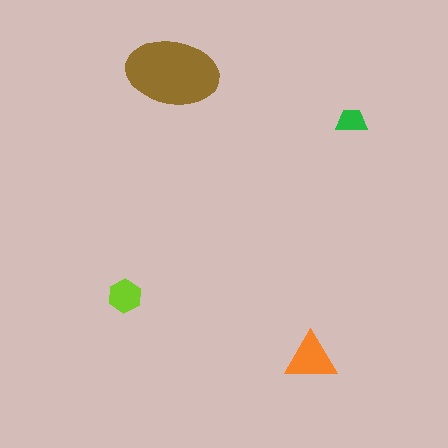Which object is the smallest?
The green trapezoid.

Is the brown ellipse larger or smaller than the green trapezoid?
Larger.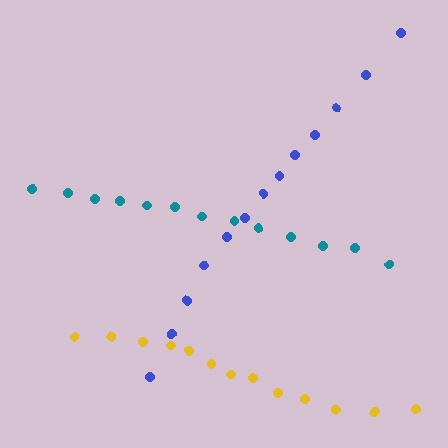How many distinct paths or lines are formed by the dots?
There are 3 distinct paths.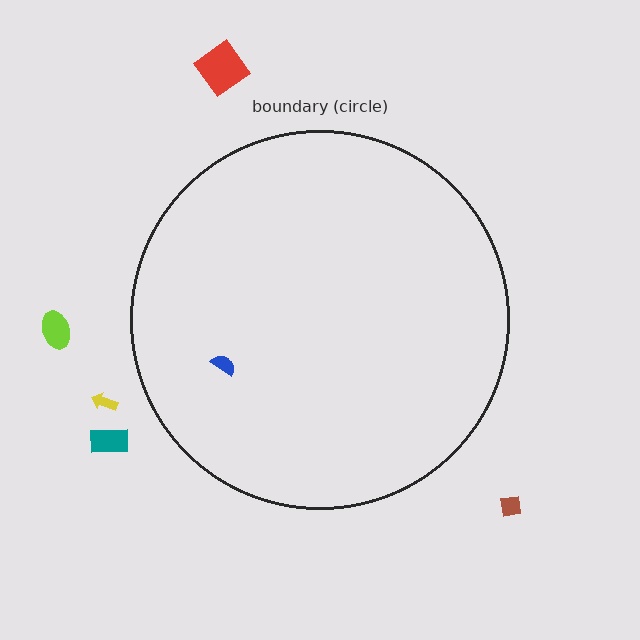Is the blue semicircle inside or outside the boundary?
Inside.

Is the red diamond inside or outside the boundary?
Outside.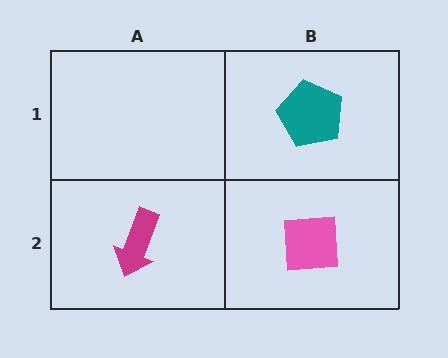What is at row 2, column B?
A pink square.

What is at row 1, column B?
A teal pentagon.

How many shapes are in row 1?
1 shape.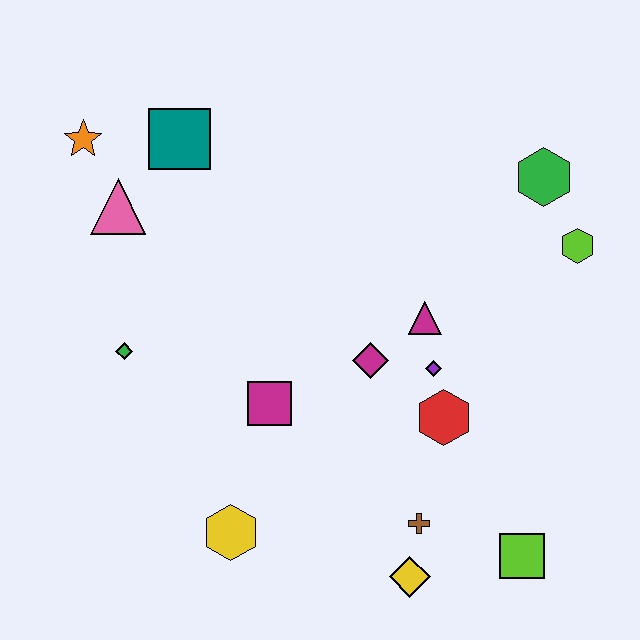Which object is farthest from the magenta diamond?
The orange star is farthest from the magenta diamond.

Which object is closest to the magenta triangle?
The purple diamond is closest to the magenta triangle.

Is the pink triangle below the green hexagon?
Yes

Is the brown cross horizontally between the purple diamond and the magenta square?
Yes